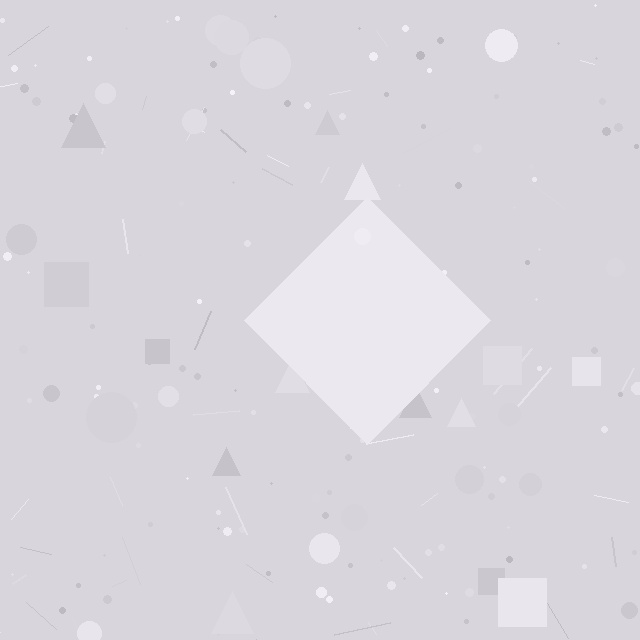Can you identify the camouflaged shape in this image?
The camouflaged shape is a diamond.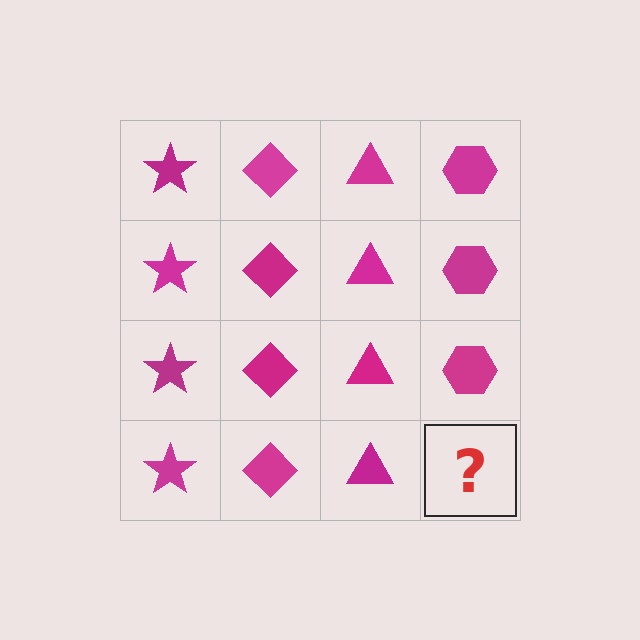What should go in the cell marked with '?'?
The missing cell should contain a magenta hexagon.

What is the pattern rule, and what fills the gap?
The rule is that each column has a consistent shape. The gap should be filled with a magenta hexagon.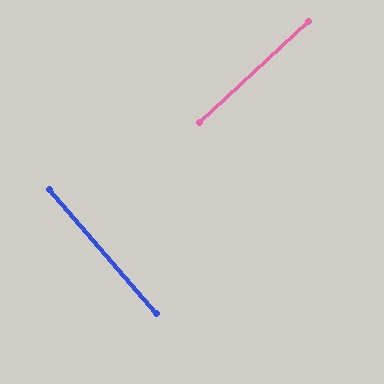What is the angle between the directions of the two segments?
Approximately 88 degrees.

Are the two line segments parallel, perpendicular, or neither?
Perpendicular — they meet at approximately 88°.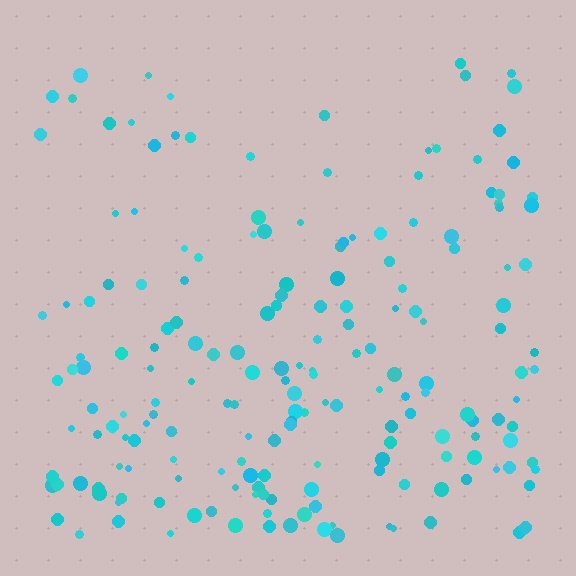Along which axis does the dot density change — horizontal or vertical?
Vertical.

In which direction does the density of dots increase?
From top to bottom, with the bottom side densest.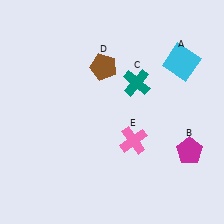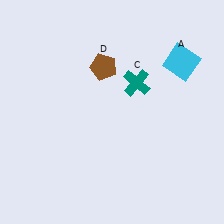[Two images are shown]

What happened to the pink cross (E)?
The pink cross (E) was removed in Image 2. It was in the bottom-right area of Image 1.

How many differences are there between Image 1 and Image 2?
There are 2 differences between the two images.